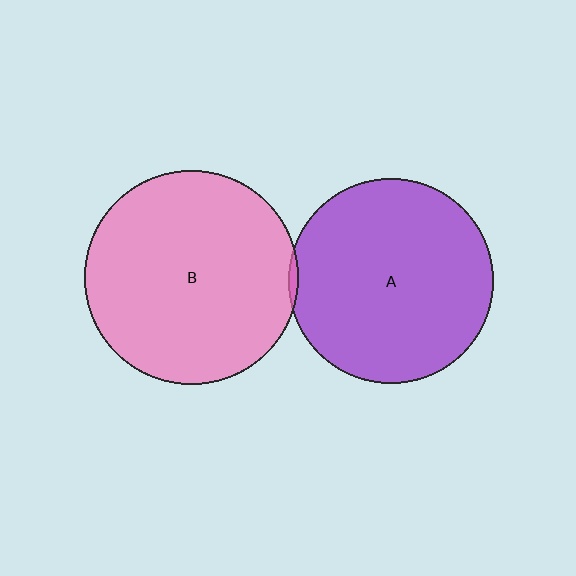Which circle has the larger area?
Circle B (pink).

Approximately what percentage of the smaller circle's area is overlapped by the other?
Approximately 5%.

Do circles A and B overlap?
Yes.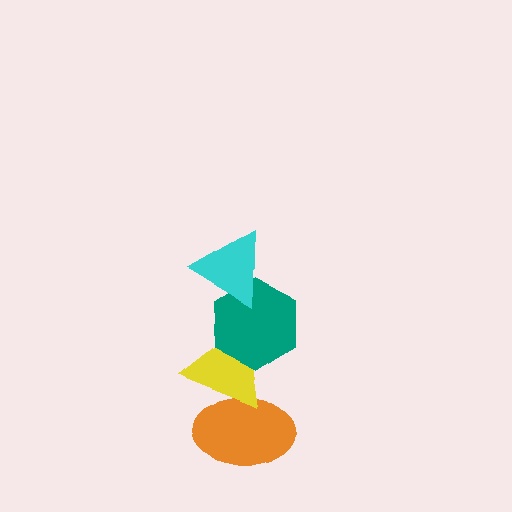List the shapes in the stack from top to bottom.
From top to bottom: the cyan triangle, the teal hexagon, the yellow triangle, the orange ellipse.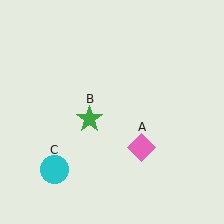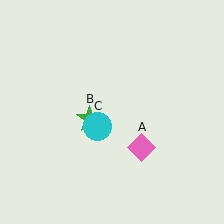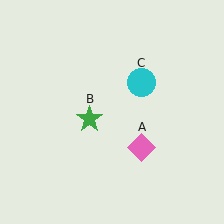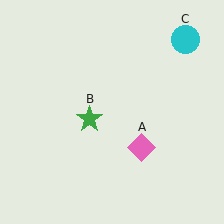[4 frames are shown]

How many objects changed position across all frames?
1 object changed position: cyan circle (object C).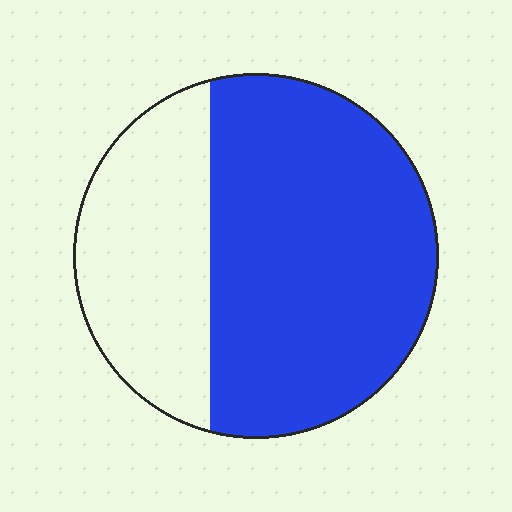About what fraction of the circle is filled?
About two thirds (2/3).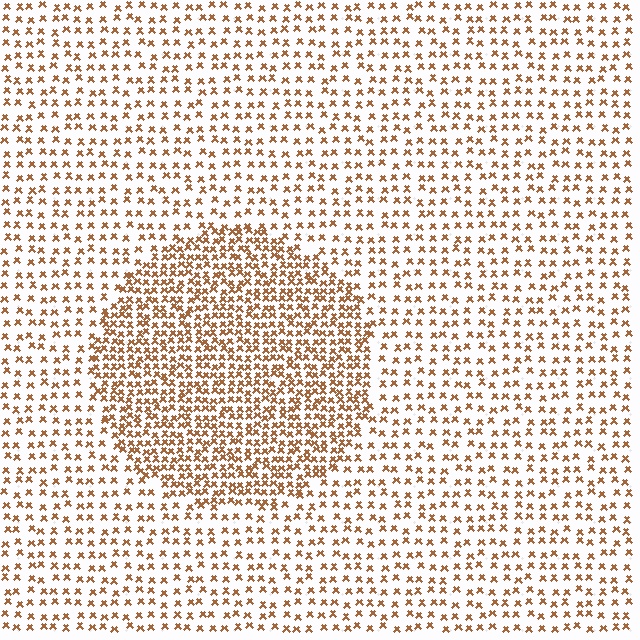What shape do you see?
I see a circle.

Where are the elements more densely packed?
The elements are more densely packed inside the circle boundary.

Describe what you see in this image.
The image contains small brown elements arranged at two different densities. A circle-shaped region is visible where the elements are more densely packed than the surrounding area.